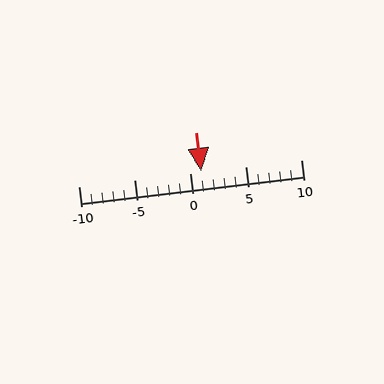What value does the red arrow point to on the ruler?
The red arrow points to approximately 1.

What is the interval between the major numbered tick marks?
The major tick marks are spaced 5 units apart.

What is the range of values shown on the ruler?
The ruler shows values from -10 to 10.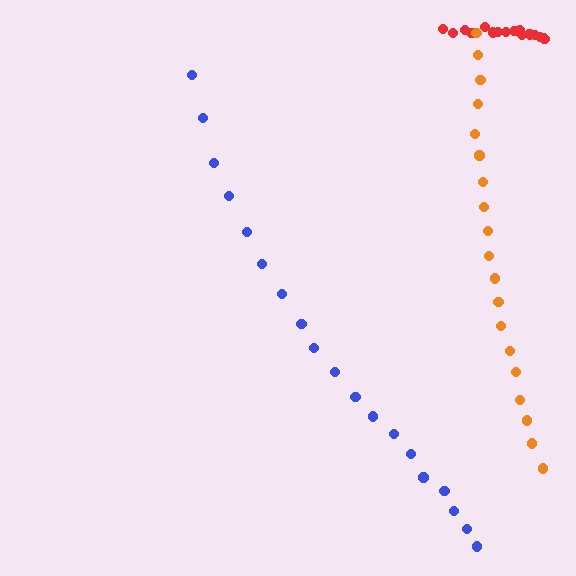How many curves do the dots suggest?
There are 3 distinct paths.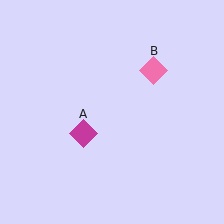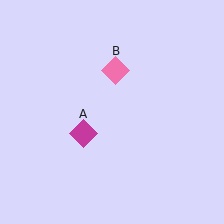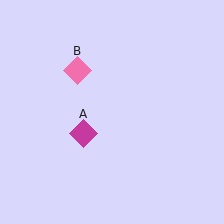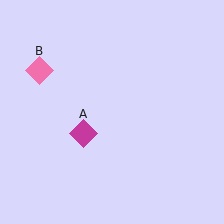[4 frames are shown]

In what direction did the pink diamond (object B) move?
The pink diamond (object B) moved left.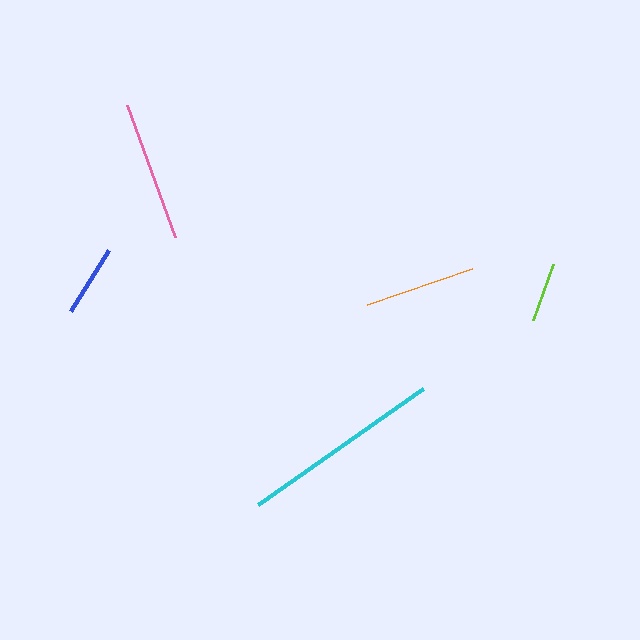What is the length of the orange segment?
The orange segment is approximately 111 pixels long.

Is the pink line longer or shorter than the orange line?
The pink line is longer than the orange line.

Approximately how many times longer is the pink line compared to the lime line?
The pink line is approximately 2.3 times the length of the lime line.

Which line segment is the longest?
The cyan line is the longest at approximately 202 pixels.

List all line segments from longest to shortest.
From longest to shortest: cyan, pink, orange, blue, lime.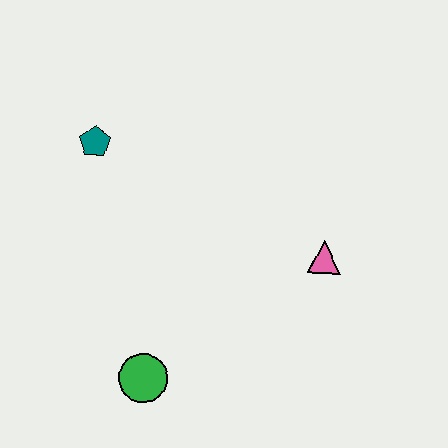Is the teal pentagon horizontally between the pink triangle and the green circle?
No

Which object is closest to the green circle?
The pink triangle is closest to the green circle.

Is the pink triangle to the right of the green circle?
Yes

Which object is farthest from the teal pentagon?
The pink triangle is farthest from the teal pentagon.